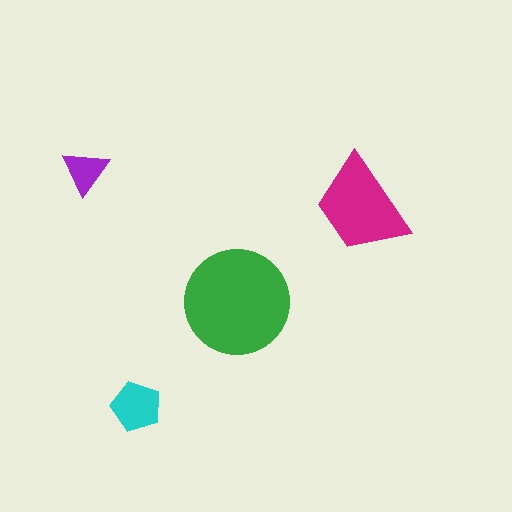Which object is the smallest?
The purple triangle.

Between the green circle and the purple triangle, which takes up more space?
The green circle.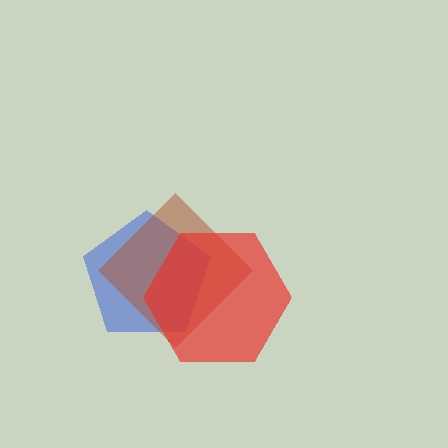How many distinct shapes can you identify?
There are 3 distinct shapes: a blue pentagon, a brown diamond, a red hexagon.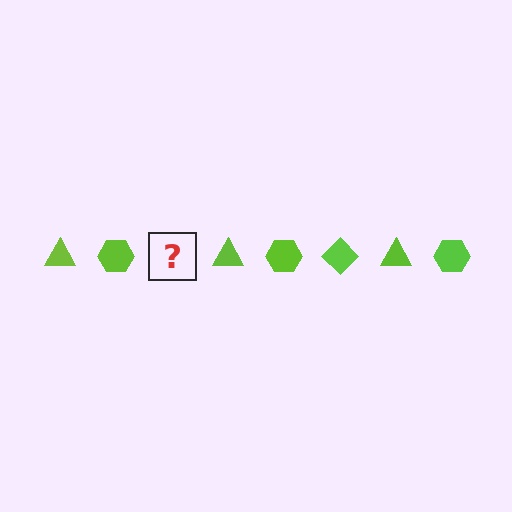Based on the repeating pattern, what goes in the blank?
The blank should be a lime diamond.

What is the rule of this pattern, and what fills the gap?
The rule is that the pattern cycles through triangle, hexagon, diamond shapes in lime. The gap should be filled with a lime diamond.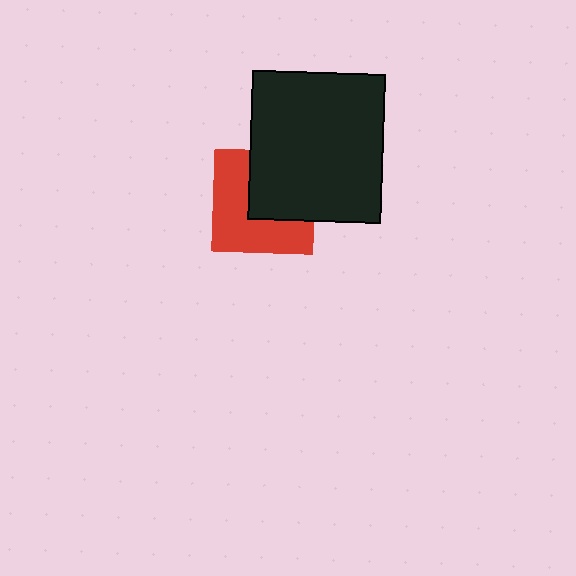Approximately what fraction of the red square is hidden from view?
Roughly 44% of the red square is hidden behind the black rectangle.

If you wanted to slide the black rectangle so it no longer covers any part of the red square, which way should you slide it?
Slide it toward the upper-right — that is the most direct way to separate the two shapes.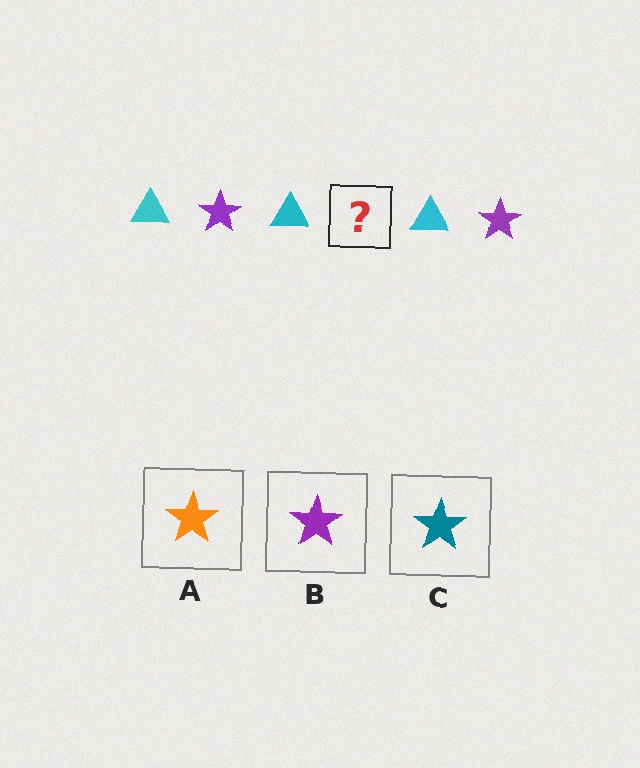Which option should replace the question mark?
Option B.